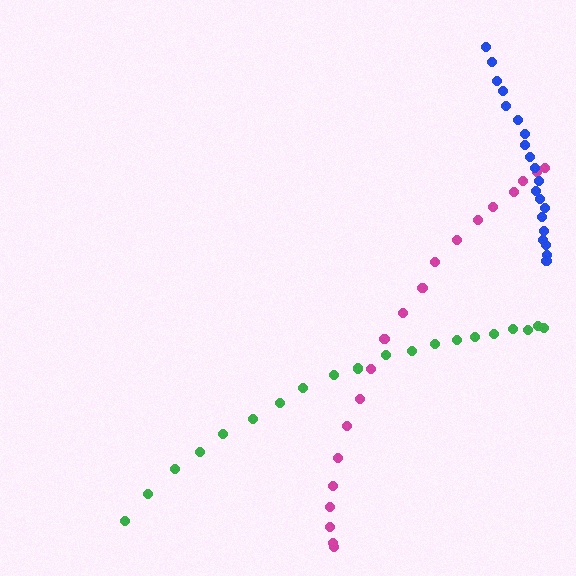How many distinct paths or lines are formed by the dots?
There are 3 distinct paths.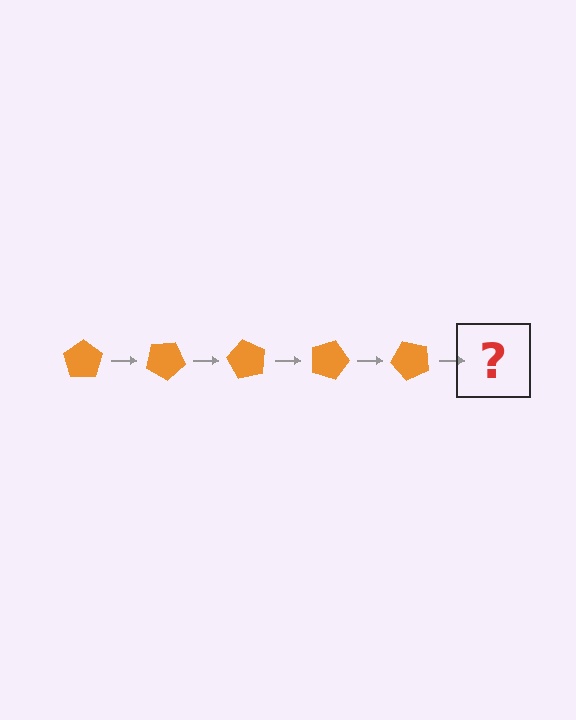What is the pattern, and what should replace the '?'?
The pattern is that the pentagon rotates 30 degrees each step. The '?' should be an orange pentagon rotated 150 degrees.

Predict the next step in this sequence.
The next step is an orange pentagon rotated 150 degrees.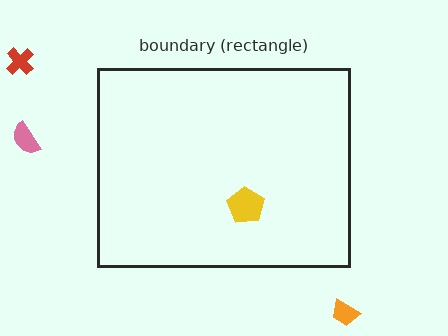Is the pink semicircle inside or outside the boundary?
Outside.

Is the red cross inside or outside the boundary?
Outside.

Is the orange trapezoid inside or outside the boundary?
Outside.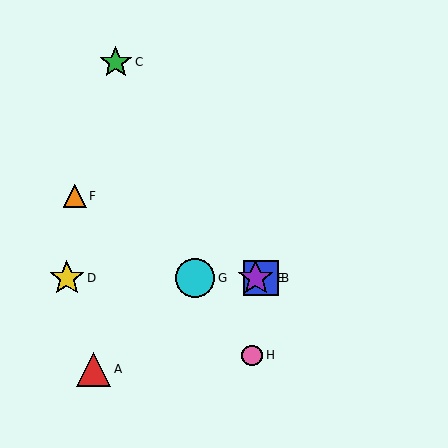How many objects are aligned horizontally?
4 objects (B, D, E, G) are aligned horizontally.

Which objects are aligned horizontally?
Objects B, D, E, G are aligned horizontally.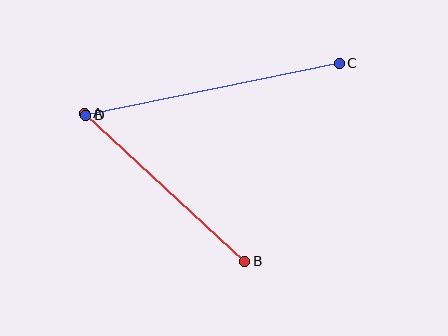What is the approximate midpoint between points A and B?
The midpoint is at approximately (165, 187) pixels.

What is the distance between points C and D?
The distance is approximately 259 pixels.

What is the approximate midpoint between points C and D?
The midpoint is at approximately (212, 89) pixels.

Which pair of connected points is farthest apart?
Points C and D are farthest apart.